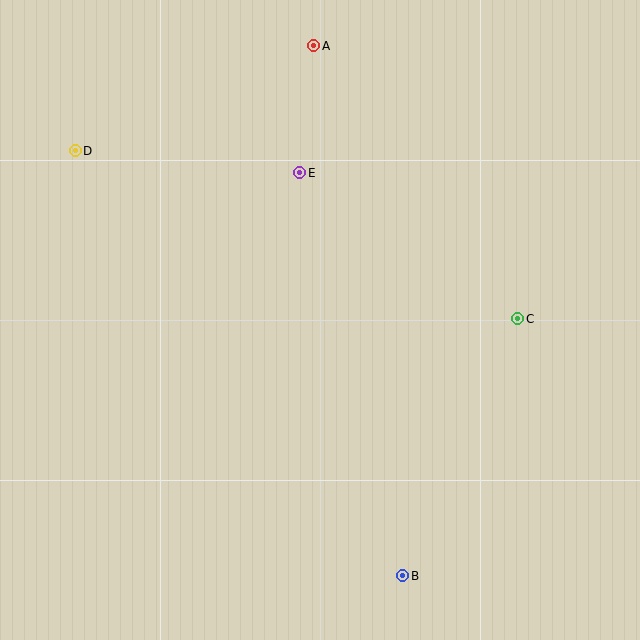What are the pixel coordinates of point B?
Point B is at (403, 576).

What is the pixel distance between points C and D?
The distance between C and D is 474 pixels.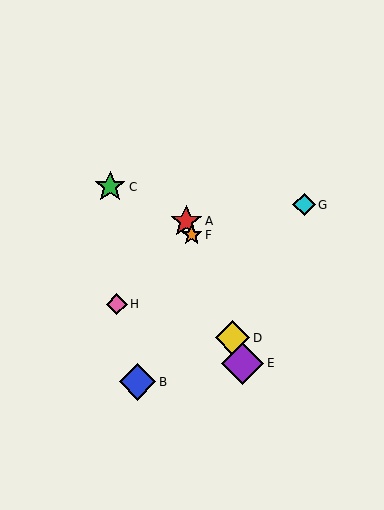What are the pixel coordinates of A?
Object A is at (186, 221).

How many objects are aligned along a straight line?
4 objects (A, D, E, F) are aligned along a straight line.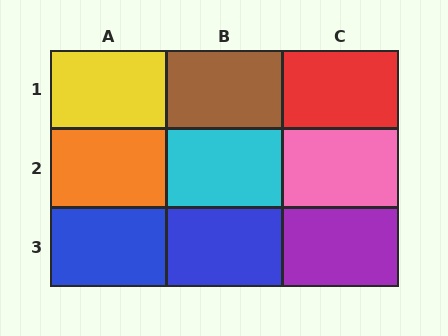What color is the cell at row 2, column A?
Orange.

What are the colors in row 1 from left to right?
Yellow, brown, red.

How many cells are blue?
2 cells are blue.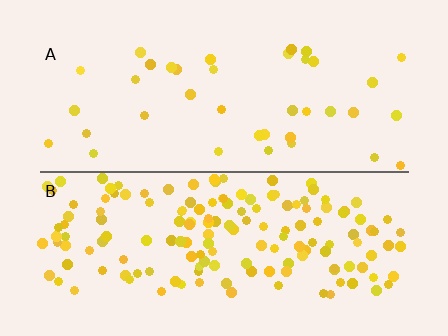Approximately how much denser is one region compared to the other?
Approximately 4.2× — region B over region A.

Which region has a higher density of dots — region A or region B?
B (the bottom).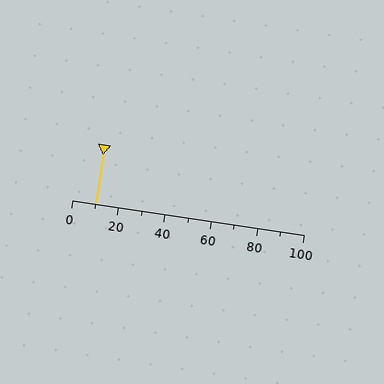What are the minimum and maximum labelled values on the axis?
The axis runs from 0 to 100.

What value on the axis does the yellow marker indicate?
The marker indicates approximately 10.